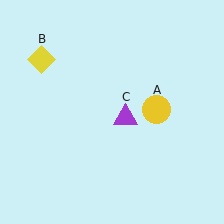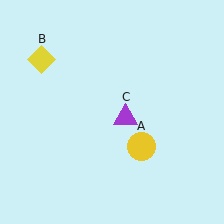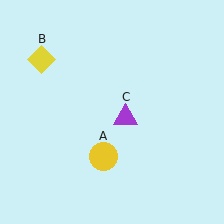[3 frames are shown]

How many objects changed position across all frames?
1 object changed position: yellow circle (object A).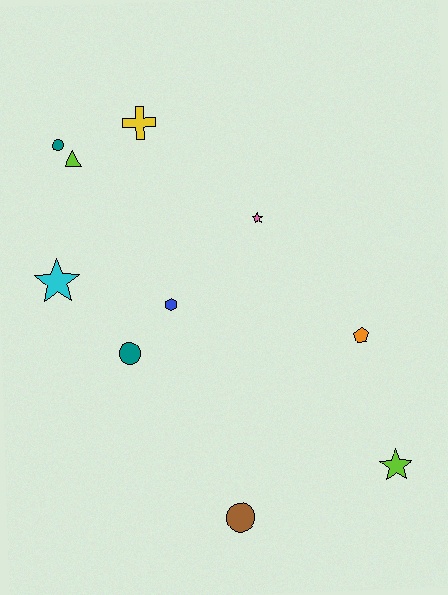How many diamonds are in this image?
There are no diamonds.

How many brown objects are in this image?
There is 1 brown object.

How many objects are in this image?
There are 10 objects.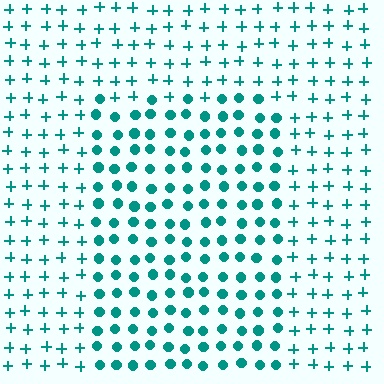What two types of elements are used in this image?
The image uses circles inside the rectangle region and plus signs outside it.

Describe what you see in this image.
The image is filled with small teal elements arranged in a uniform grid. A rectangle-shaped region contains circles, while the surrounding area contains plus signs. The boundary is defined purely by the change in element shape.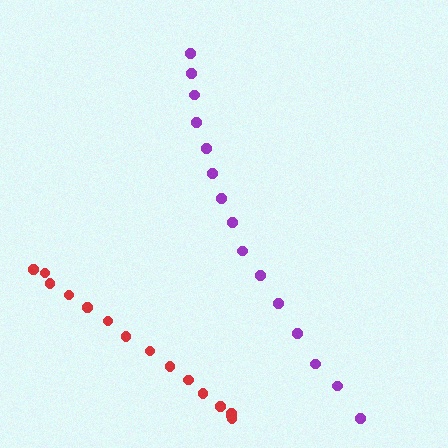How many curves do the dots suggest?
There are 2 distinct paths.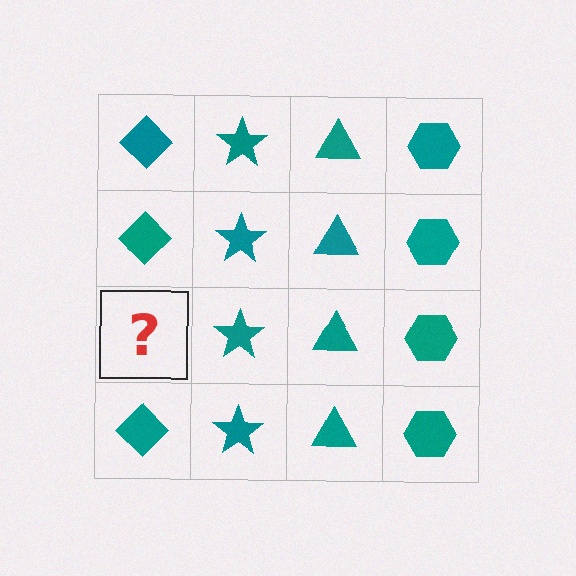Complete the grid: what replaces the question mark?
The question mark should be replaced with a teal diamond.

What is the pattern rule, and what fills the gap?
The rule is that each column has a consistent shape. The gap should be filled with a teal diamond.